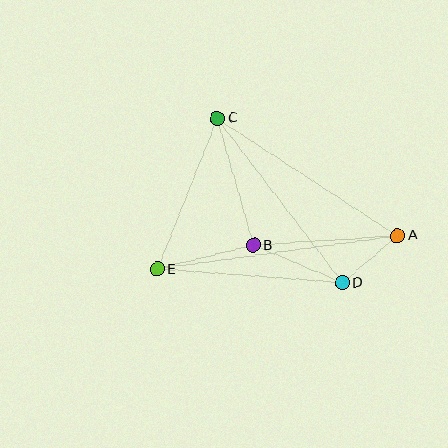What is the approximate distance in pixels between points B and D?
The distance between B and D is approximately 96 pixels.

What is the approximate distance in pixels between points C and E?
The distance between C and E is approximately 162 pixels.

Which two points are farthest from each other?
Points A and E are farthest from each other.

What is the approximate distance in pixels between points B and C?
The distance between B and C is approximately 132 pixels.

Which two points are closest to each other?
Points A and D are closest to each other.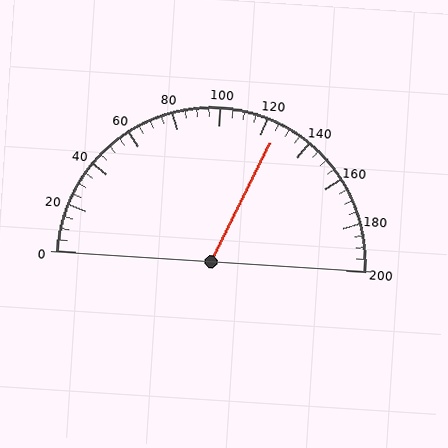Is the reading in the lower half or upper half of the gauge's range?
The reading is in the upper half of the range (0 to 200).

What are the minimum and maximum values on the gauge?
The gauge ranges from 0 to 200.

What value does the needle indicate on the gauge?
The needle indicates approximately 125.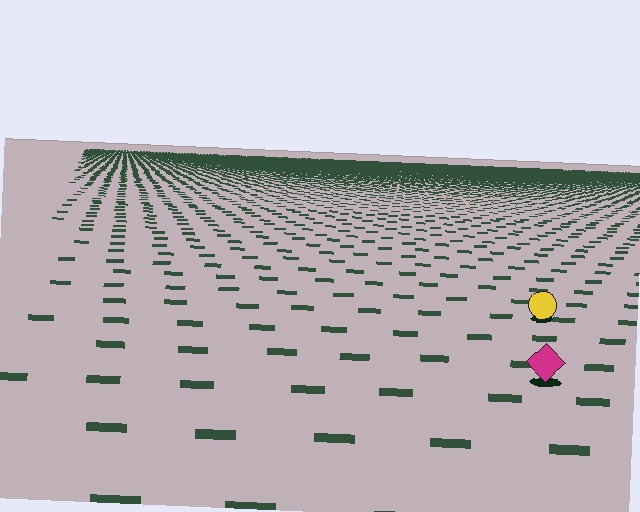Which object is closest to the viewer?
The magenta diamond is closest. The texture marks near it are larger and more spread out.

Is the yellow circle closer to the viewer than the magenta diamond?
No. The magenta diamond is closer — you can tell from the texture gradient: the ground texture is coarser near it.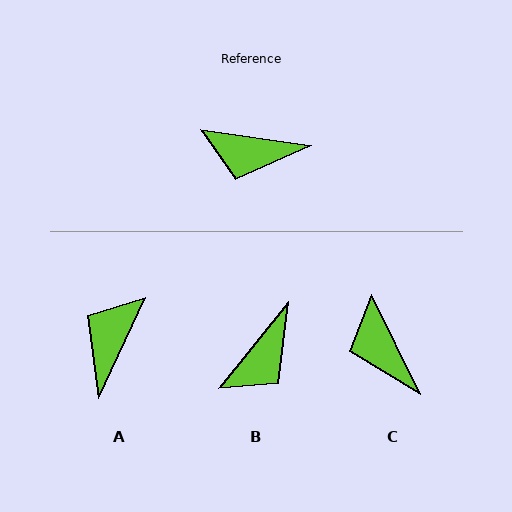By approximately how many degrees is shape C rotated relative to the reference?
Approximately 55 degrees clockwise.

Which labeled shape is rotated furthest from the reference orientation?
A, about 106 degrees away.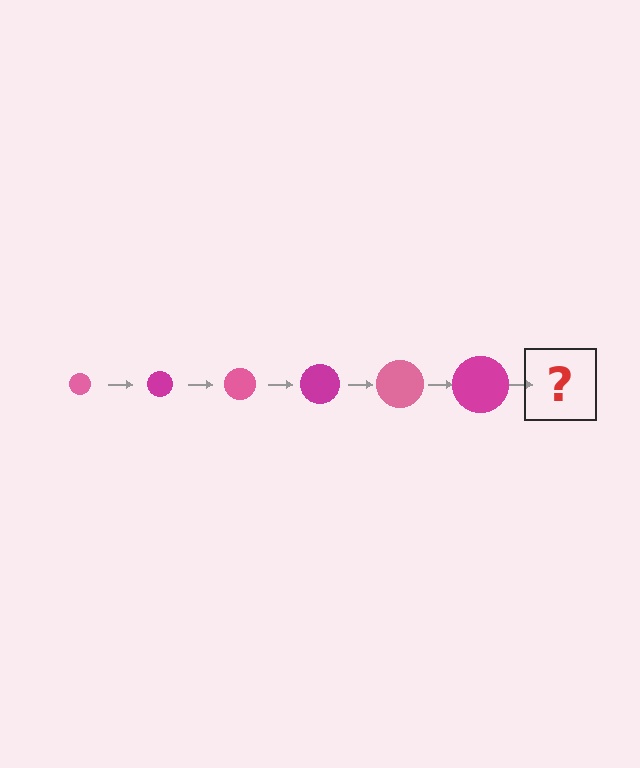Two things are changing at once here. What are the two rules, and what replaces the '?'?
The two rules are that the circle grows larger each step and the color cycles through pink and magenta. The '?' should be a pink circle, larger than the previous one.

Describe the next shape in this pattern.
It should be a pink circle, larger than the previous one.